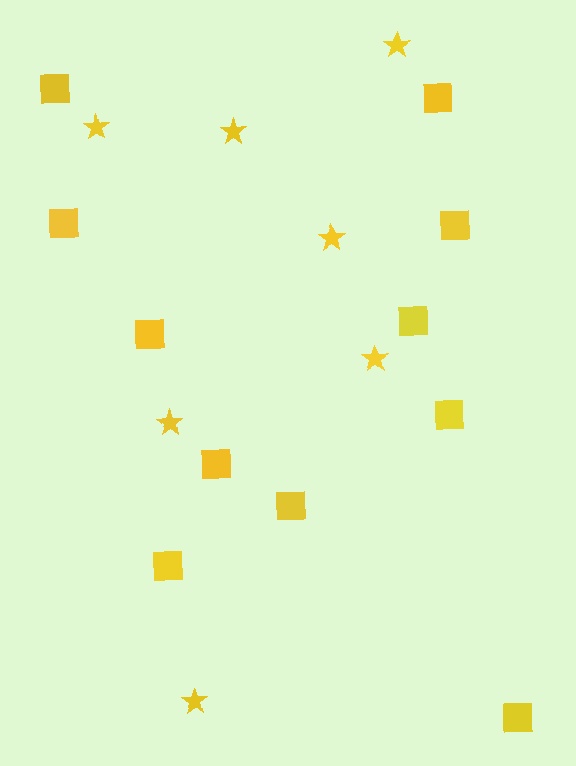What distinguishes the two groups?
There are 2 groups: one group of stars (7) and one group of squares (11).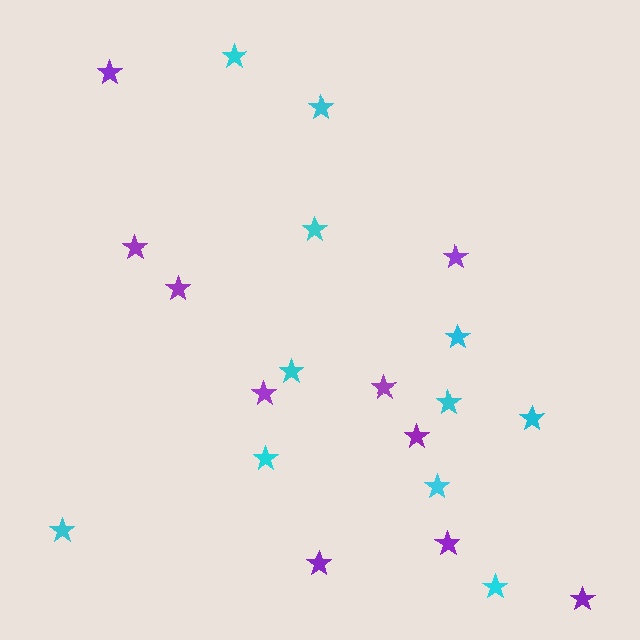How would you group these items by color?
There are 2 groups: one group of purple stars (10) and one group of cyan stars (11).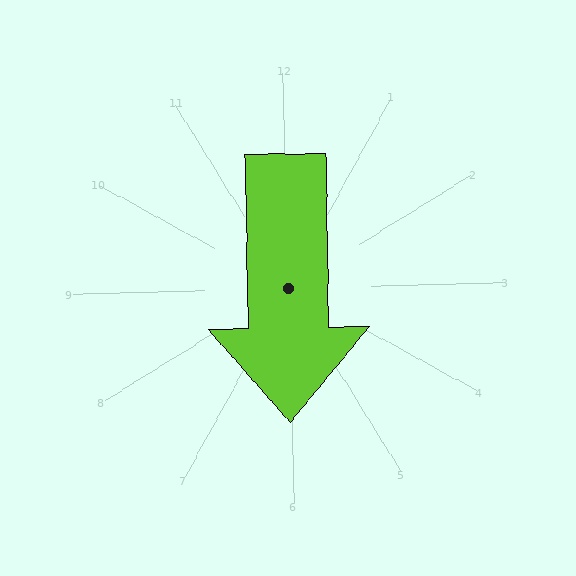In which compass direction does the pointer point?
South.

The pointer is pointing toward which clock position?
Roughly 6 o'clock.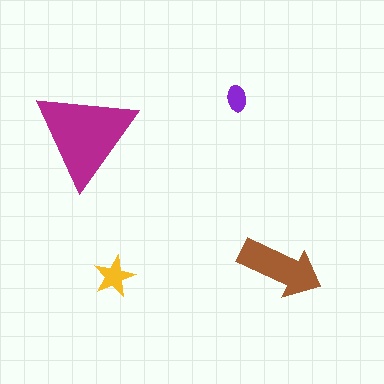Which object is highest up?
The purple ellipse is topmost.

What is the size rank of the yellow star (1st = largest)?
3rd.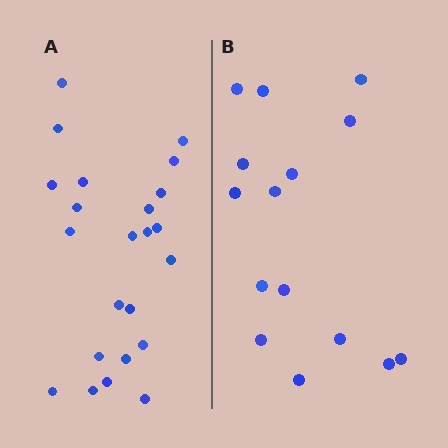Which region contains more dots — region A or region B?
Region A (the left region) has more dots.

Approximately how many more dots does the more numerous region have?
Region A has roughly 8 or so more dots than region B.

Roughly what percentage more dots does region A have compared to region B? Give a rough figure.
About 55% more.